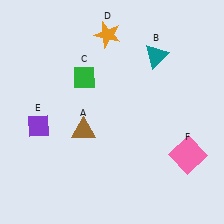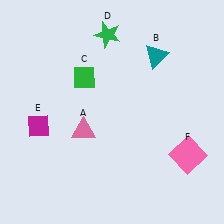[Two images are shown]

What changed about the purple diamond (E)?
In Image 1, E is purple. In Image 2, it changed to magenta.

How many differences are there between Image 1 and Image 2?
There are 3 differences between the two images.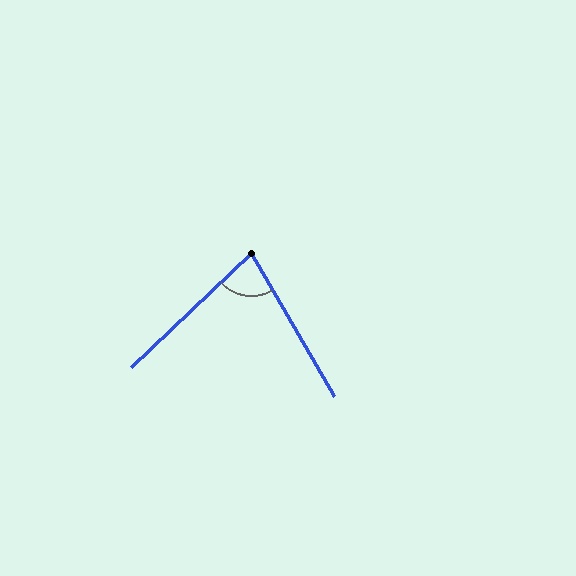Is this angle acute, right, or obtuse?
It is acute.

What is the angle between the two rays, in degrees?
Approximately 77 degrees.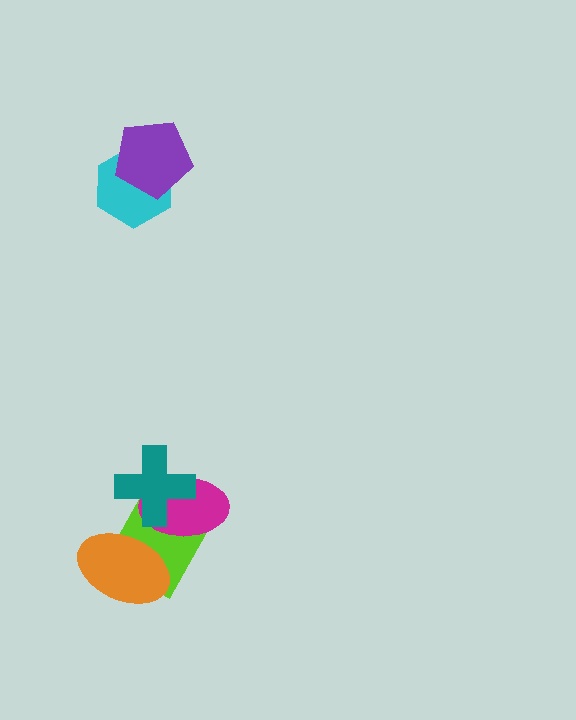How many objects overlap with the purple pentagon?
1 object overlaps with the purple pentagon.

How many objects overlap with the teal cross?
2 objects overlap with the teal cross.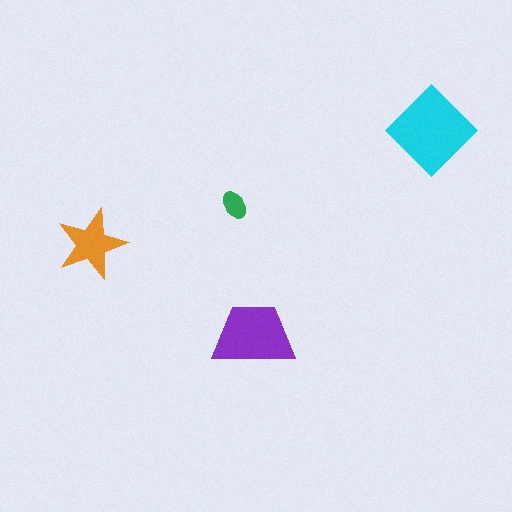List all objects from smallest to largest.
The green ellipse, the orange star, the purple trapezoid, the cyan diamond.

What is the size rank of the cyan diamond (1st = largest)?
1st.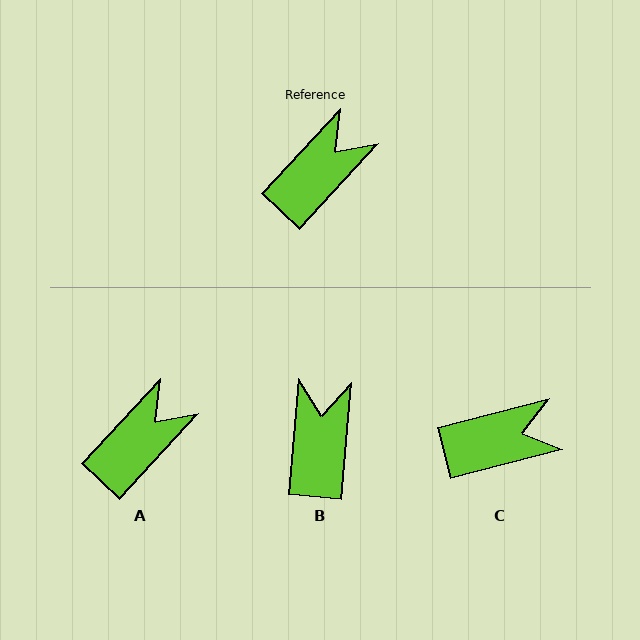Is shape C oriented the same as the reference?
No, it is off by about 33 degrees.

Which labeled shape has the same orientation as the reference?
A.